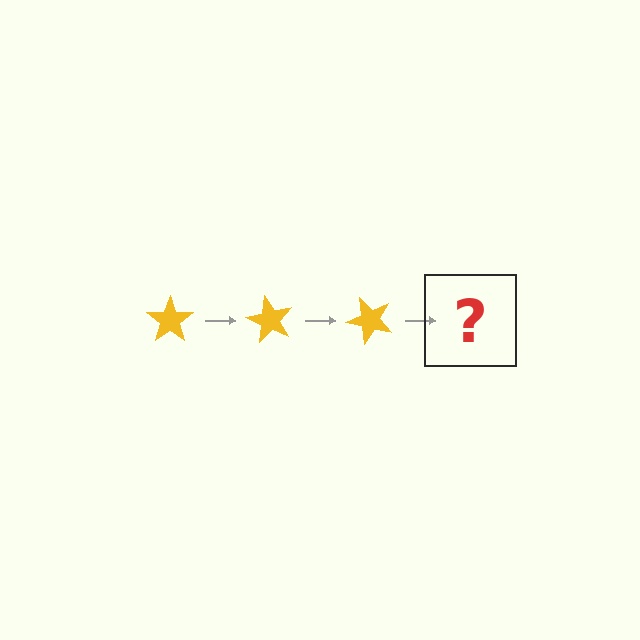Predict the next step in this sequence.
The next step is a yellow star rotated 180 degrees.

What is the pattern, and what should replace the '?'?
The pattern is that the star rotates 60 degrees each step. The '?' should be a yellow star rotated 180 degrees.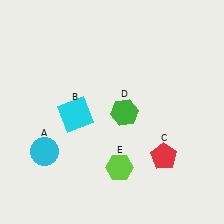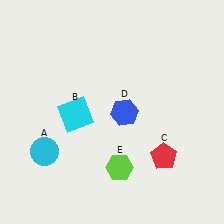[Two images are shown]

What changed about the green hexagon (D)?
In Image 1, D is green. In Image 2, it changed to blue.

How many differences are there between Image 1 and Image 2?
There is 1 difference between the two images.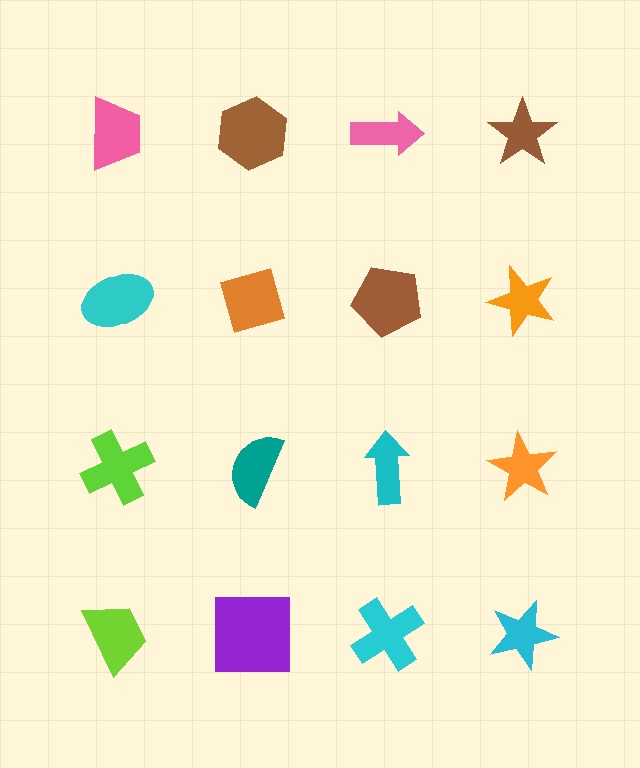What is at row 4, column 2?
A purple square.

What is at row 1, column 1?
A pink trapezoid.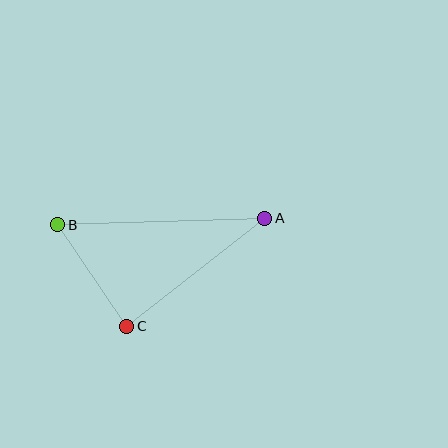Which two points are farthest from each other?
Points A and B are farthest from each other.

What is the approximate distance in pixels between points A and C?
The distance between A and C is approximately 175 pixels.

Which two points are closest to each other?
Points B and C are closest to each other.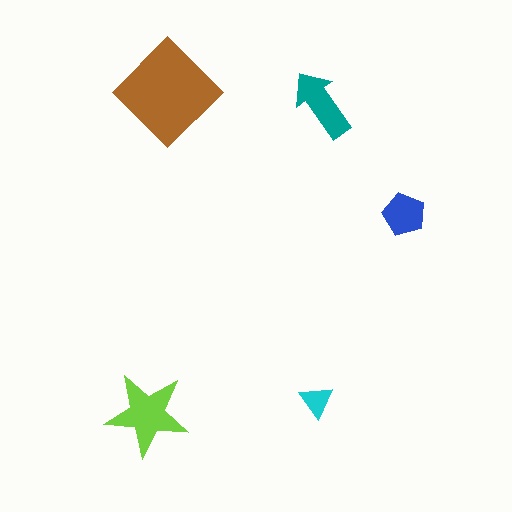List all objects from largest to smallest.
The brown diamond, the lime star, the teal arrow, the blue pentagon, the cyan triangle.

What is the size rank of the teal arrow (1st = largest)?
3rd.